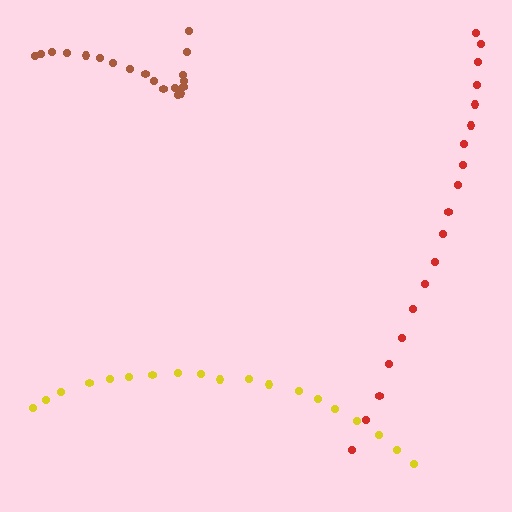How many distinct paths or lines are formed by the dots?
There are 3 distinct paths.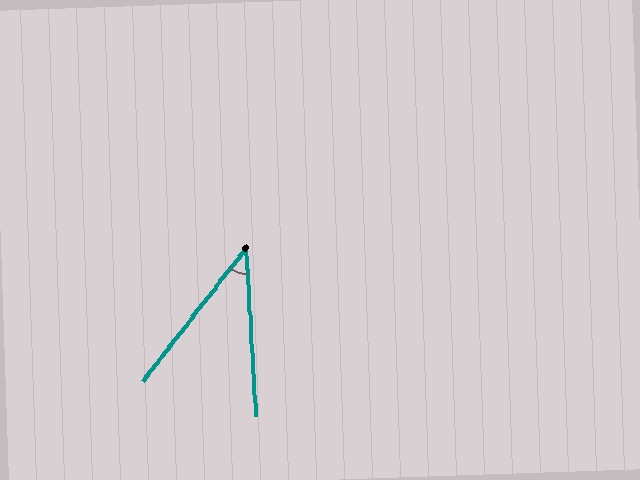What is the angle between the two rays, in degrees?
Approximately 41 degrees.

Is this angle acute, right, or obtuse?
It is acute.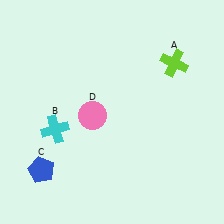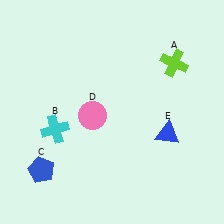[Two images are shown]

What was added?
A blue triangle (E) was added in Image 2.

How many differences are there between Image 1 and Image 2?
There is 1 difference between the two images.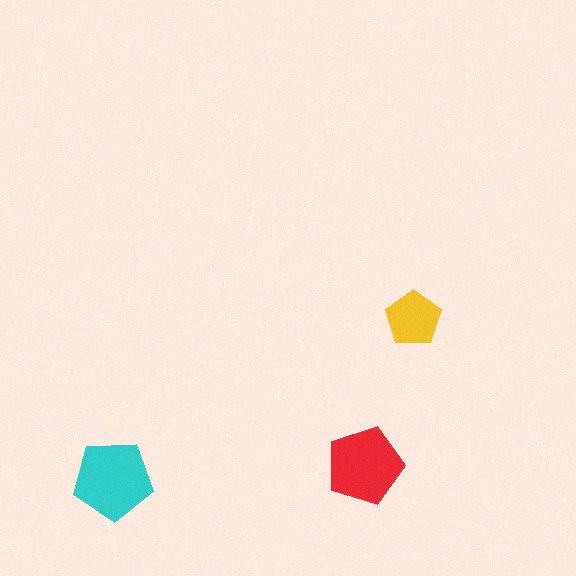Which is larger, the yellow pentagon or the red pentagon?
The red one.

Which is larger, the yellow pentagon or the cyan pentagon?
The cyan one.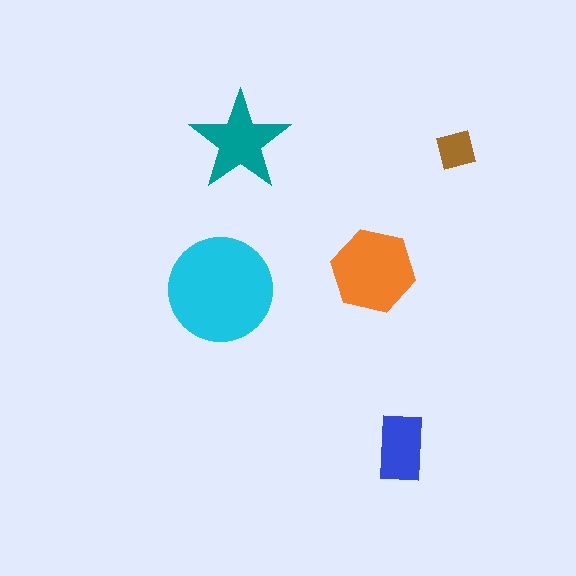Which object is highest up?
The teal star is topmost.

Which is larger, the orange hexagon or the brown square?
The orange hexagon.